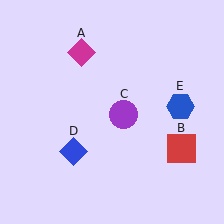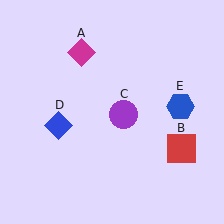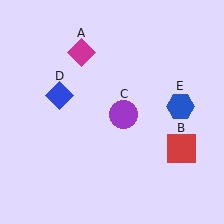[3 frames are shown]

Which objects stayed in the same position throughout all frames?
Magenta diamond (object A) and red square (object B) and purple circle (object C) and blue hexagon (object E) remained stationary.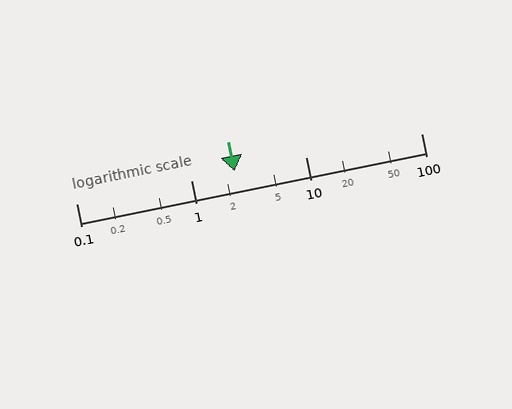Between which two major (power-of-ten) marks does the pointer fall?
The pointer is between 1 and 10.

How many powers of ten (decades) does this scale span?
The scale spans 3 decades, from 0.1 to 100.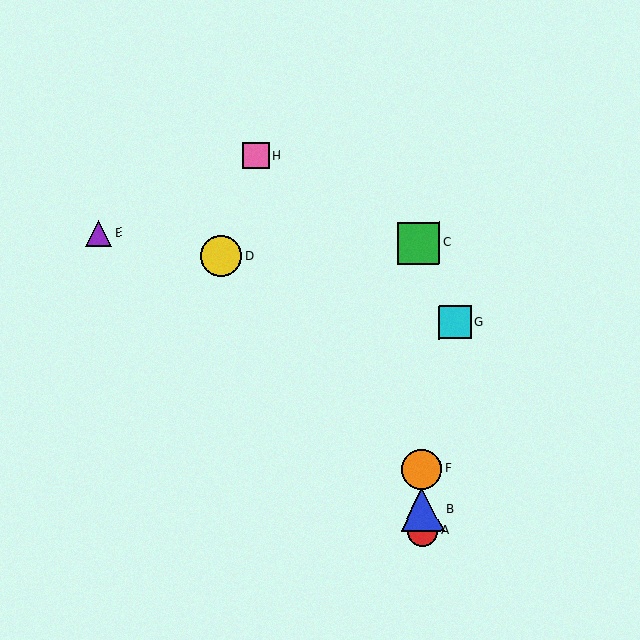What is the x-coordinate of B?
Object B is at x≈422.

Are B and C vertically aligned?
Yes, both are at x≈422.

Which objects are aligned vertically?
Objects A, B, C, F are aligned vertically.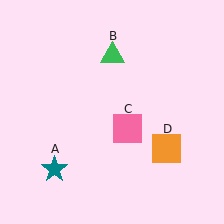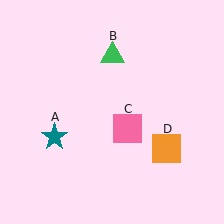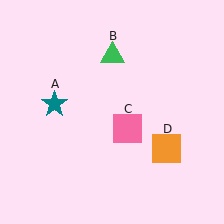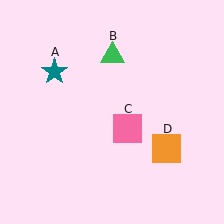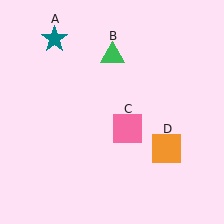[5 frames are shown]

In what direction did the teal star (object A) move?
The teal star (object A) moved up.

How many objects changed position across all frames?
1 object changed position: teal star (object A).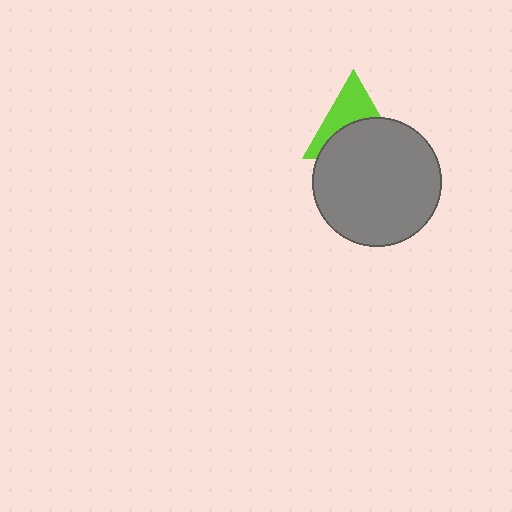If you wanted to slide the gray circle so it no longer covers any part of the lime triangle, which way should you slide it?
Slide it down — that is the most direct way to separate the two shapes.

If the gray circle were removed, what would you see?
You would see the complete lime triangle.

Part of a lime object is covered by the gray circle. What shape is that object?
It is a triangle.